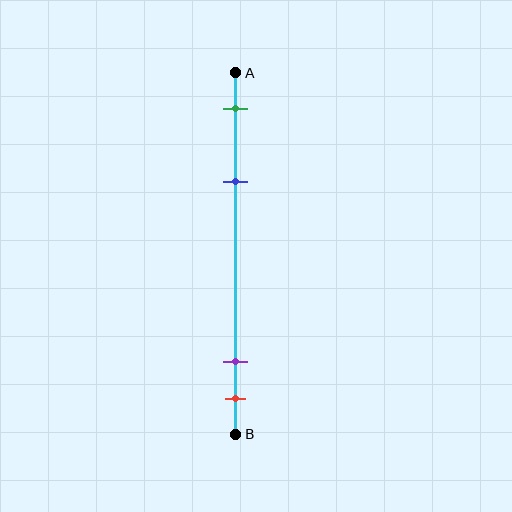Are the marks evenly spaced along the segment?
No, the marks are not evenly spaced.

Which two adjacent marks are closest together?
The purple and red marks are the closest adjacent pair.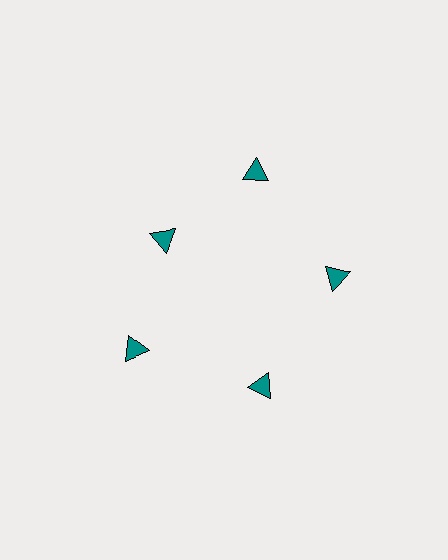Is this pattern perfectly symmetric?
No. The 5 teal triangles are arranged in a ring, but one element near the 10 o'clock position is pulled inward toward the center, breaking the 5-fold rotational symmetry.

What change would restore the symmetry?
The symmetry would be restored by moving it outward, back onto the ring so that all 5 triangles sit at equal angles and equal distance from the center.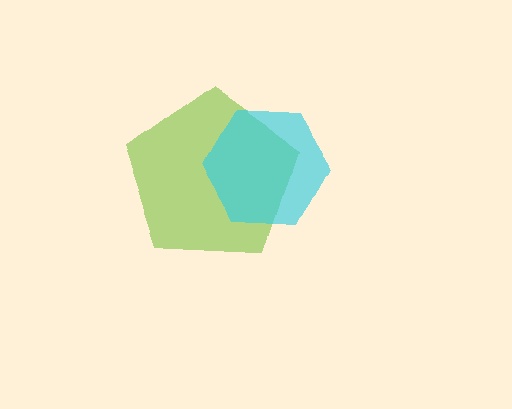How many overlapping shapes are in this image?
There are 2 overlapping shapes in the image.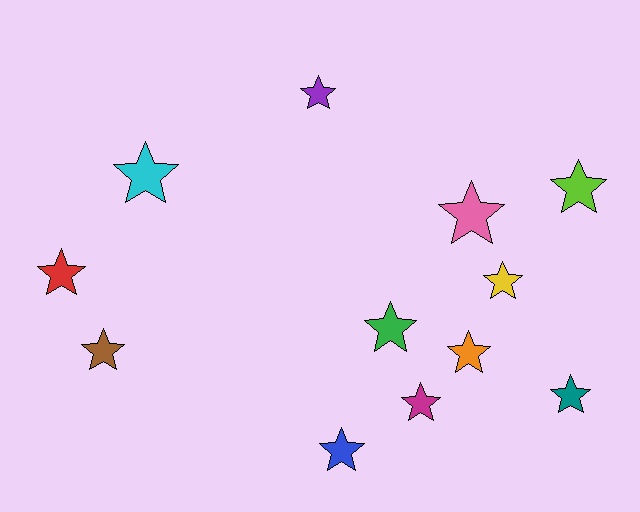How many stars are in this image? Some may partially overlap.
There are 12 stars.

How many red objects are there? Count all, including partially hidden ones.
There is 1 red object.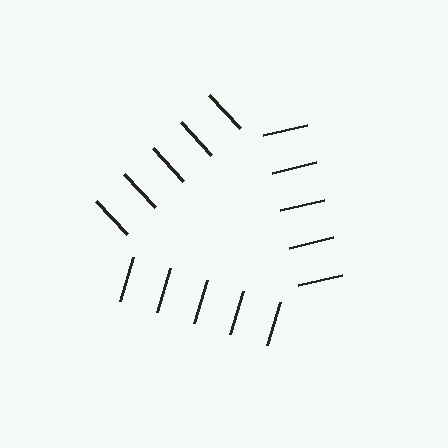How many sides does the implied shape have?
3 sides — the line-ends trace a triangle.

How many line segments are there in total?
15 — 5 along each of the 3 edges.